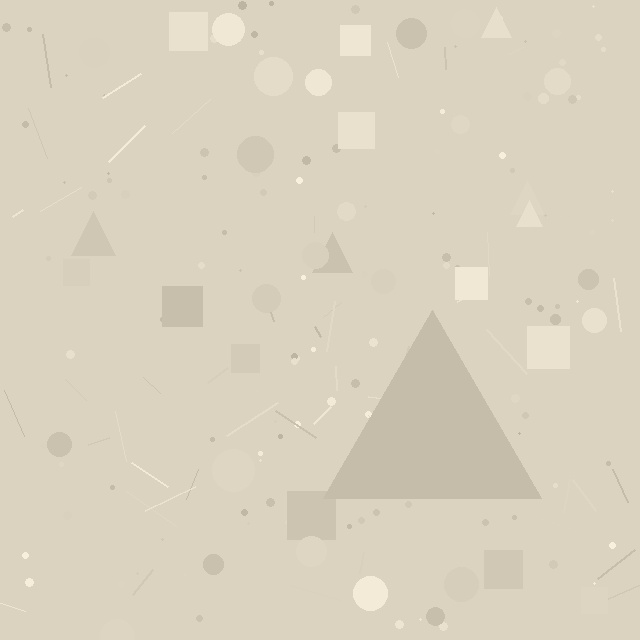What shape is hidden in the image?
A triangle is hidden in the image.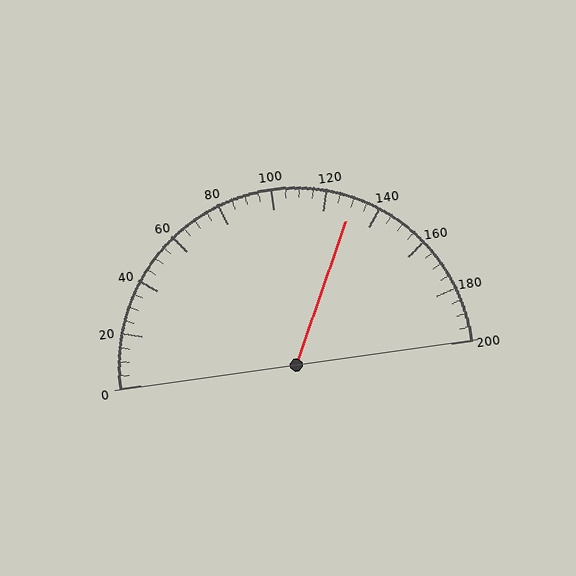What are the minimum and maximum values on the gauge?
The gauge ranges from 0 to 200.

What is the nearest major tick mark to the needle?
The nearest major tick mark is 120.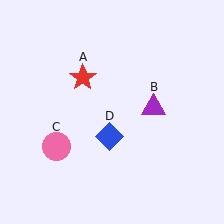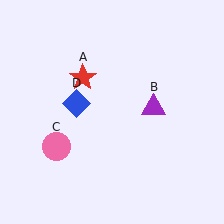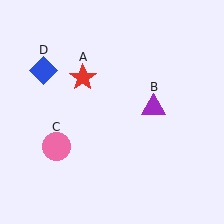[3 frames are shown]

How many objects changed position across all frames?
1 object changed position: blue diamond (object D).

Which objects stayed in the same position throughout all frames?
Red star (object A) and purple triangle (object B) and pink circle (object C) remained stationary.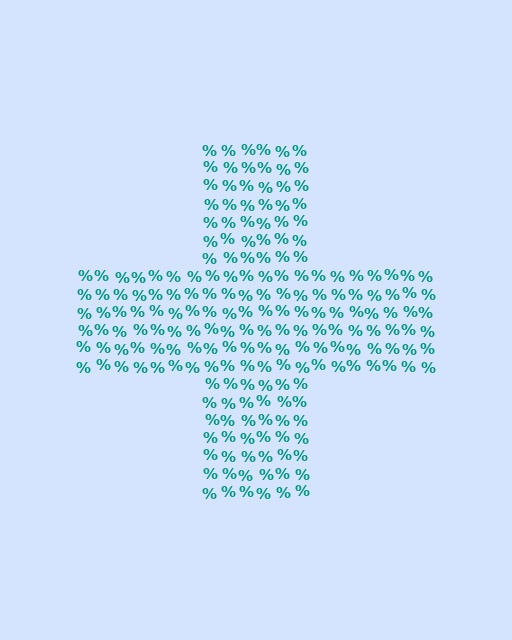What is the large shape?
The large shape is a cross.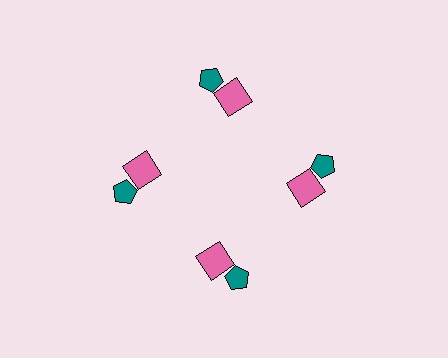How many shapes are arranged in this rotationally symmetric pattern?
There are 8 shapes, arranged in 4 groups of 2.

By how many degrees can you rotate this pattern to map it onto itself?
The pattern maps onto itself every 90 degrees of rotation.